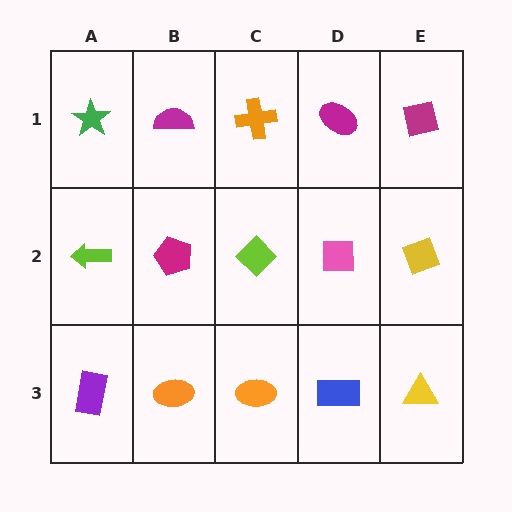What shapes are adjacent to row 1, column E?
A yellow diamond (row 2, column E), a magenta ellipse (row 1, column D).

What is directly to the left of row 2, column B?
A lime arrow.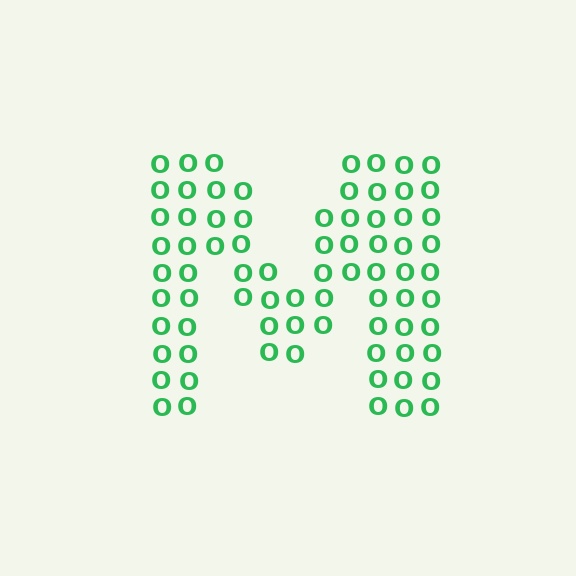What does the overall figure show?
The overall figure shows the letter M.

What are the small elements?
The small elements are letter O's.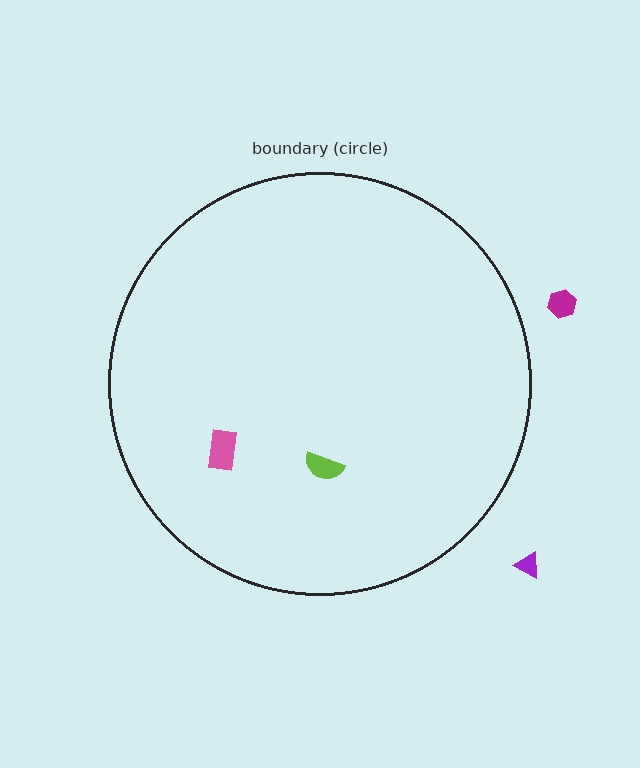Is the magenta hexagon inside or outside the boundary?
Outside.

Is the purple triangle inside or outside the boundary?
Outside.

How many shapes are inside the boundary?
2 inside, 2 outside.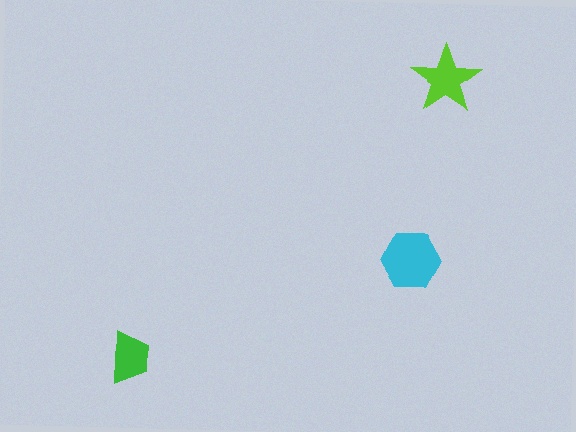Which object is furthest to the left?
The green trapezoid is leftmost.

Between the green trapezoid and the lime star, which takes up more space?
The lime star.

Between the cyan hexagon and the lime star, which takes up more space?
The cyan hexagon.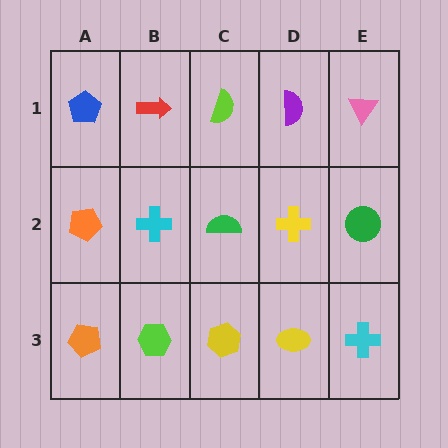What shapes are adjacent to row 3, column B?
A cyan cross (row 2, column B), an orange pentagon (row 3, column A), a yellow hexagon (row 3, column C).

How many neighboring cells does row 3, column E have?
2.